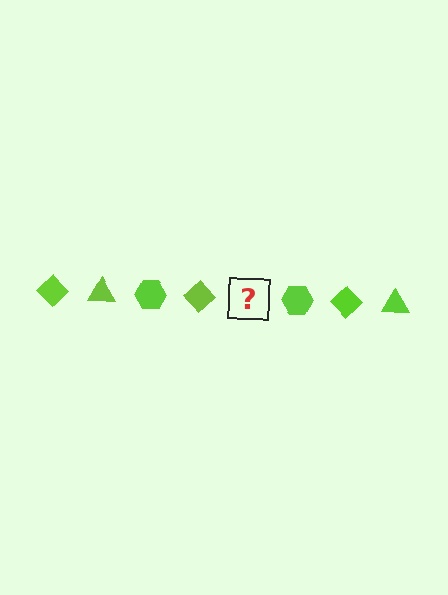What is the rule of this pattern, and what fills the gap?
The rule is that the pattern cycles through diamond, triangle, hexagon shapes in lime. The gap should be filled with a lime triangle.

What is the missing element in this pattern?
The missing element is a lime triangle.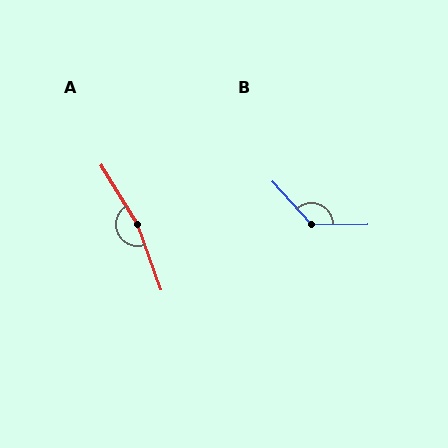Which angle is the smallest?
B, at approximately 131 degrees.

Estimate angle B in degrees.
Approximately 131 degrees.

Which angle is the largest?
A, at approximately 168 degrees.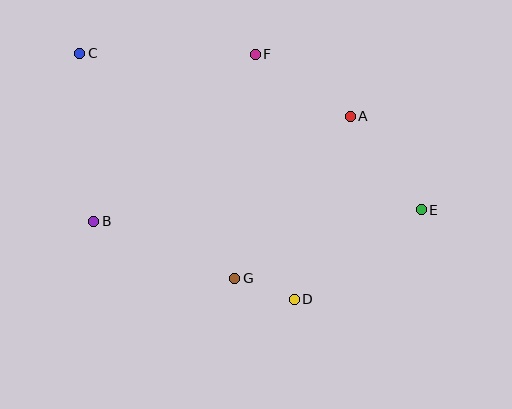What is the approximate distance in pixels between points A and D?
The distance between A and D is approximately 191 pixels.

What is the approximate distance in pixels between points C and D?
The distance between C and D is approximately 326 pixels.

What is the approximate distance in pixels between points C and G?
The distance between C and G is approximately 273 pixels.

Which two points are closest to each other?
Points D and G are closest to each other.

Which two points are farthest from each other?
Points C and E are farthest from each other.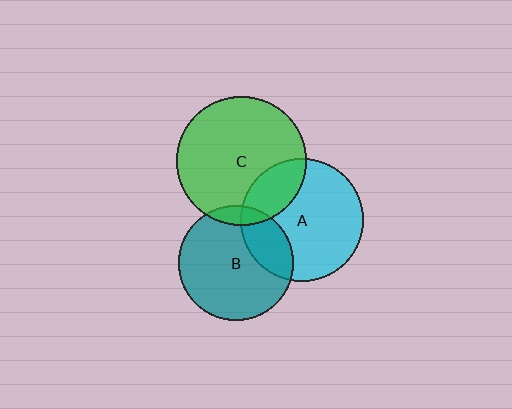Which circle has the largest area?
Circle C (green).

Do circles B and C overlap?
Yes.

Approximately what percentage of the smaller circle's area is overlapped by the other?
Approximately 10%.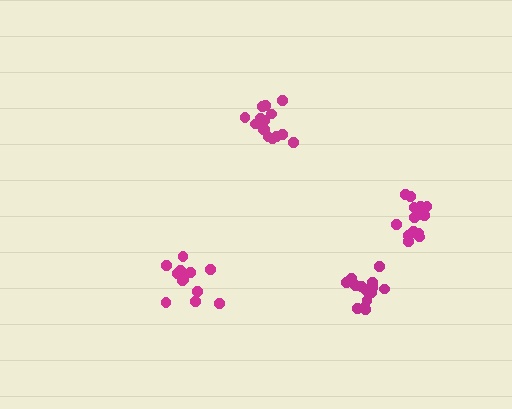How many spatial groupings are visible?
There are 4 spatial groupings.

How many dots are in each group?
Group 1: 14 dots, Group 2: 15 dots, Group 3: 14 dots, Group 4: 13 dots (56 total).